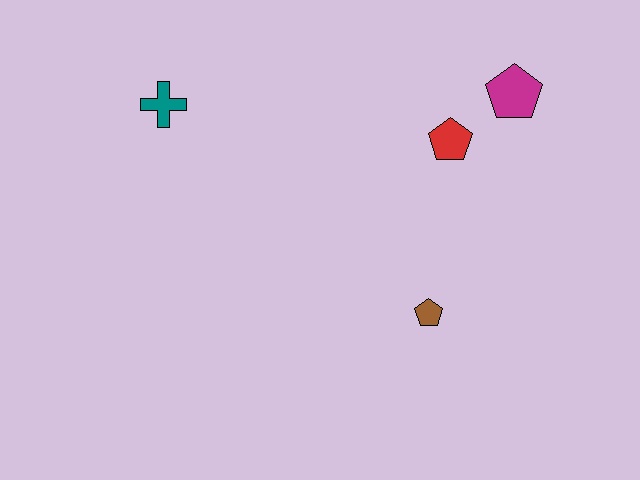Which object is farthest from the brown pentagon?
The teal cross is farthest from the brown pentagon.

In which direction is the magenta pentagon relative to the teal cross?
The magenta pentagon is to the right of the teal cross.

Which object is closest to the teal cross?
The red pentagon is closest to the teal cross.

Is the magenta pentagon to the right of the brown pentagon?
Yes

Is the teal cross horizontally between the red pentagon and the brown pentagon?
No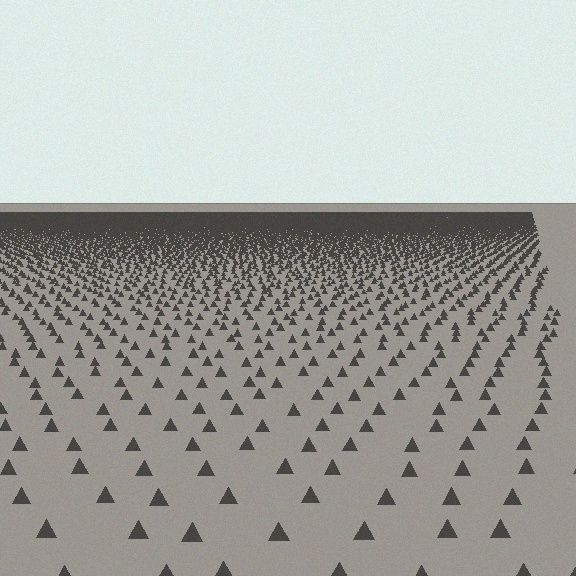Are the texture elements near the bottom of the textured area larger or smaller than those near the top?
Larger. Near the bottom, elements are closer to the viewer and appear at a bigger on-screen size.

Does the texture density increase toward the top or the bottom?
Density increases toward the top.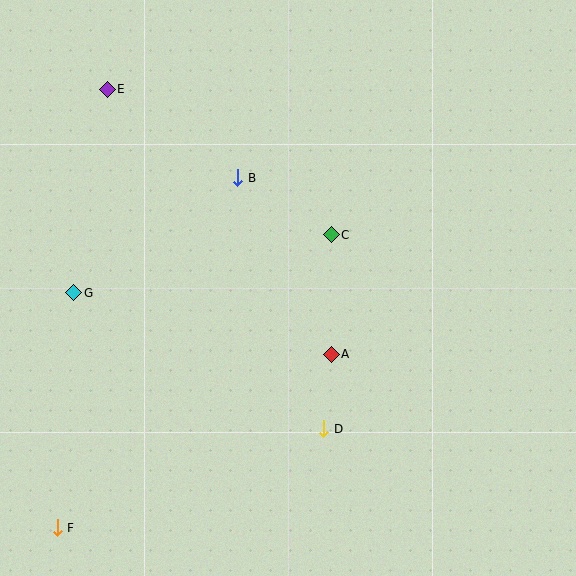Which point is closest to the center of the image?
Point C at (331, 235) is closest to the center.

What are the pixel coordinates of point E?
Point E is at (107, 89).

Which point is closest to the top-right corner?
Point C is closest to the top-right corner.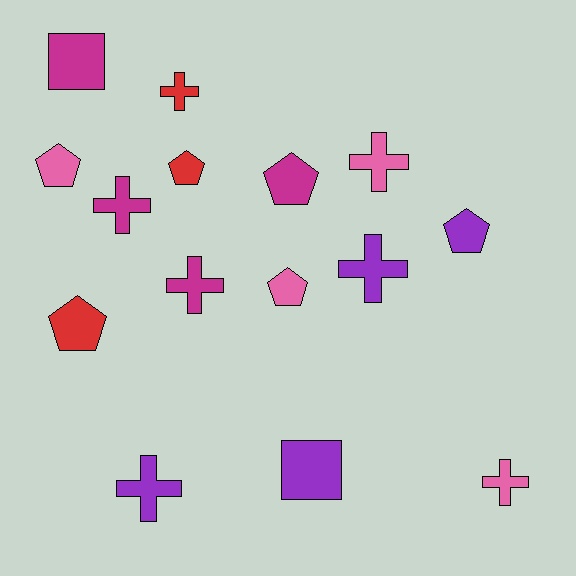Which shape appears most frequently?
Cross, with 7 objects.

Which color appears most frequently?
Magenta, with 4 objects.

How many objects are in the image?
There are 15 objects.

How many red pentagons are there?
There are 2 red pentagons.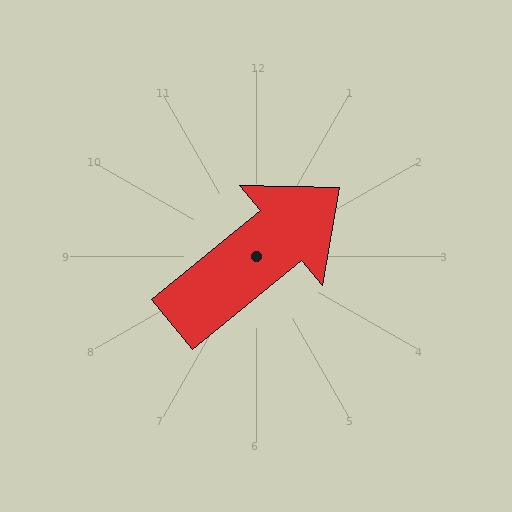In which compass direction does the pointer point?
Northeast.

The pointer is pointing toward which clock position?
Roughly 2 o'clock.